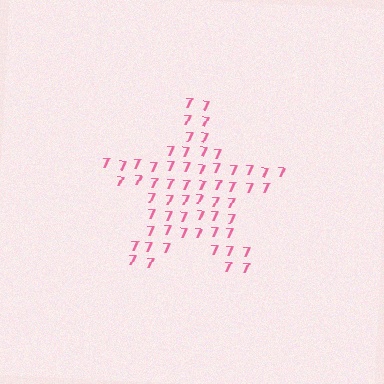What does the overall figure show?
The overall figure shows a star.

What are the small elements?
The small elements are digit 7's.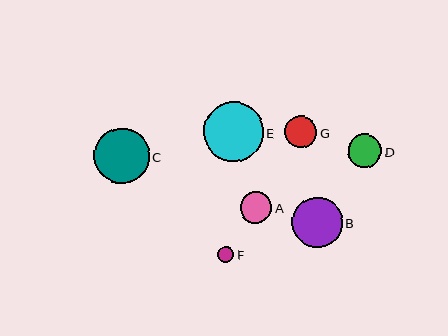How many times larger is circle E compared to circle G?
Circle E is approximately 1.8 times the size of circle G.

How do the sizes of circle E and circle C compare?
Circle E and circle C are approximately the same size.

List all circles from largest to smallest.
From largest to smallest: E, C, B, D, G, A, F.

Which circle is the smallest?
Circle F is the smallest with a size of approximately 17 pixels.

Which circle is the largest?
Circle E is the largest with a size of approximately 60 pixels.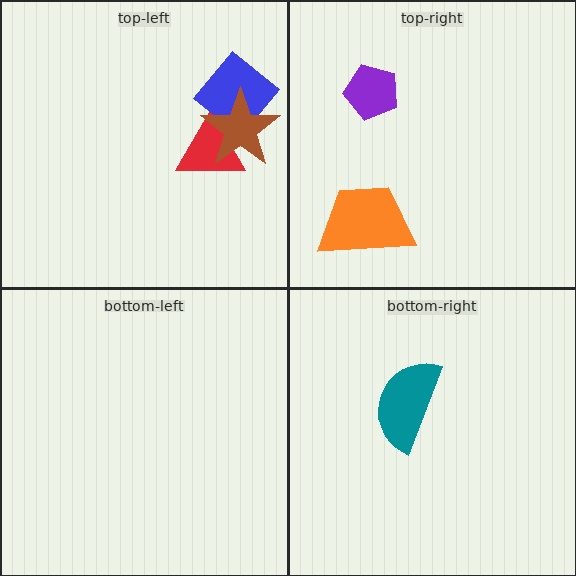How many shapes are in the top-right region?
2.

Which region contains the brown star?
The top-left region.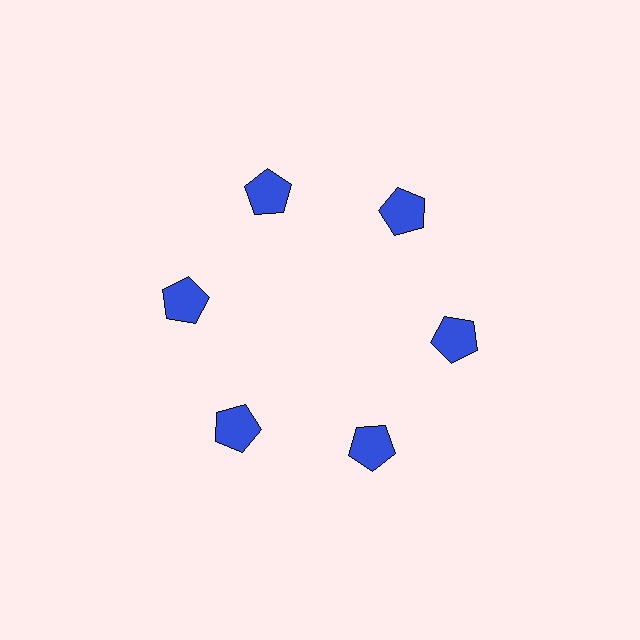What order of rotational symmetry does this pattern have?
This pattern has 6-fold rotational symmetry.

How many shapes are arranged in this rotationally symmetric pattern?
There are 6 shapes, arranged in 6 groups of 1.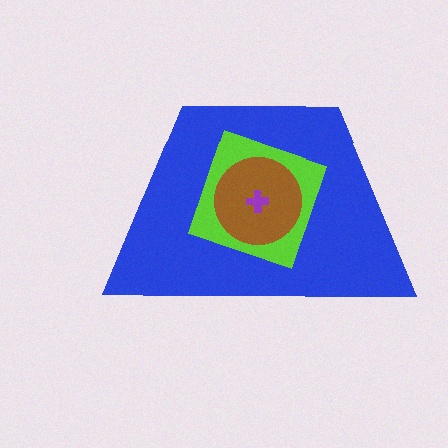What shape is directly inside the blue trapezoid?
The lime diamond.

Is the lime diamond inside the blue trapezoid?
Yes.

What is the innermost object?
The purple cross.